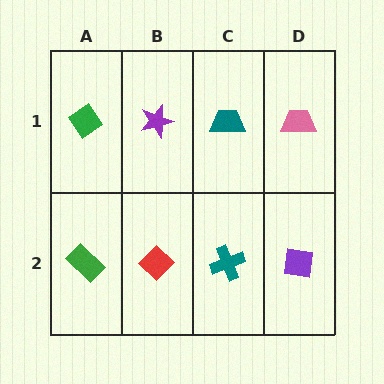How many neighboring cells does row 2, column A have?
2.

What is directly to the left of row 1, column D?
A teal trapezoid.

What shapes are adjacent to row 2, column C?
A teal trapezoid (row 1, column C), a red diamond (row 2, column B), a purple square (row 2, column D).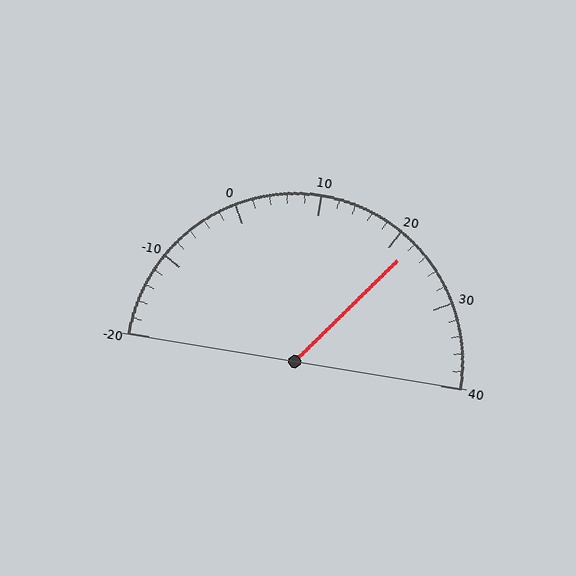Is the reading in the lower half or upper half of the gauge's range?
The reading is in the upper half of the range (-20 to 40).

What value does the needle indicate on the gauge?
The needle indicates approximately 22.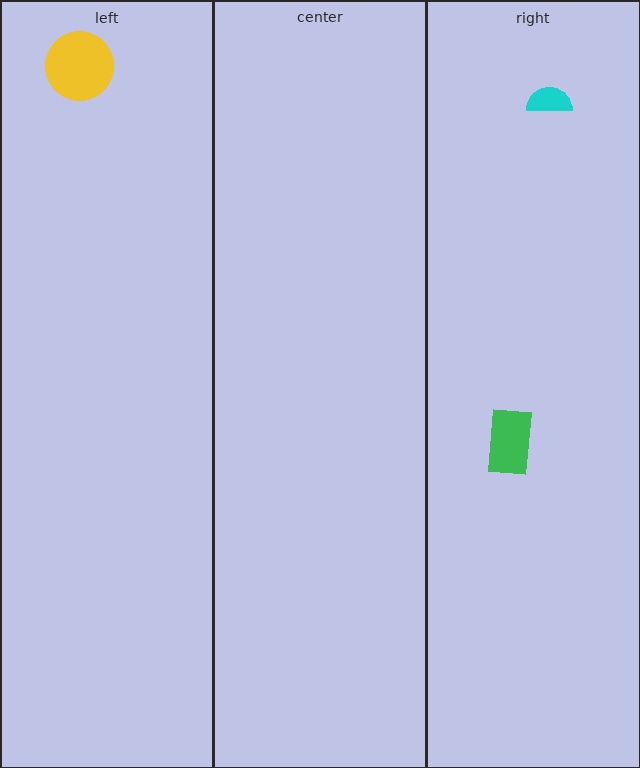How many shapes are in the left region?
1.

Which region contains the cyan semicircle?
The right region.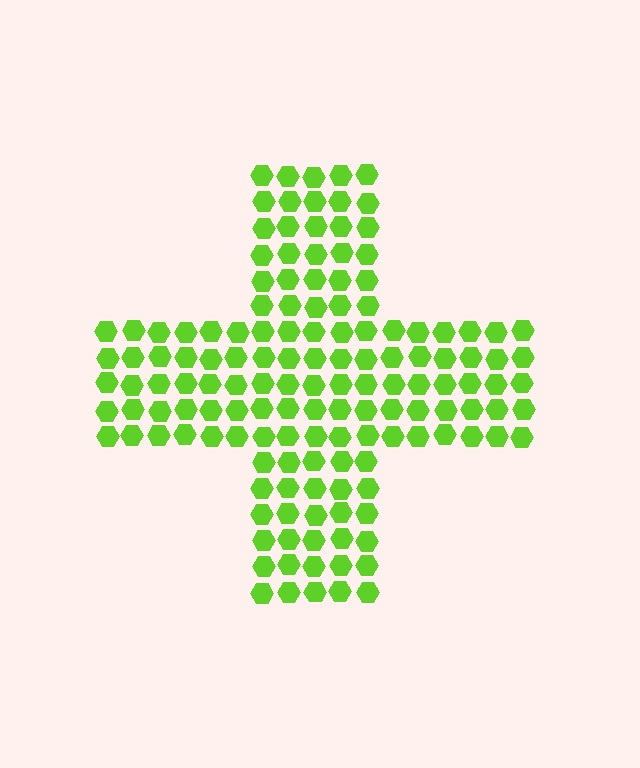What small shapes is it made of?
It is made of small hexagons.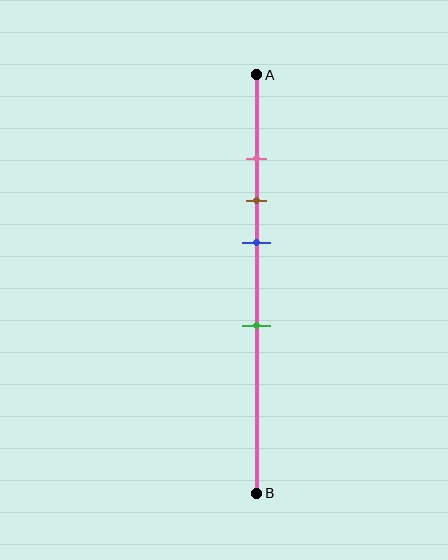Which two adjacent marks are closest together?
The pink and brown marks are the closest adjacent pair.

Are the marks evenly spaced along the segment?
No, the marks are not evenly spaced.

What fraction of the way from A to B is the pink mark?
The pink mark is approximately 20% (0.2) of the way from A to B.